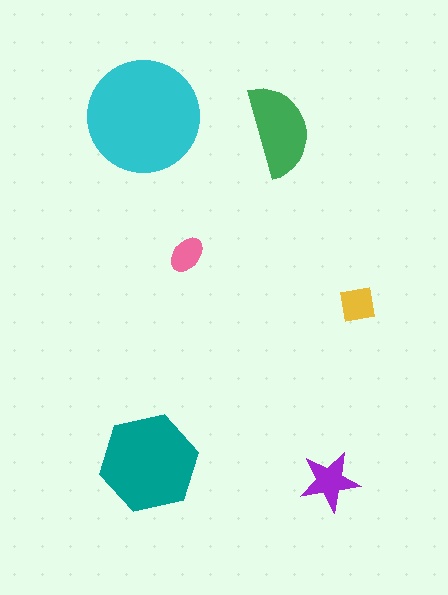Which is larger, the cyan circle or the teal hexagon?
The cyan circle.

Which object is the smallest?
The pink ellipse.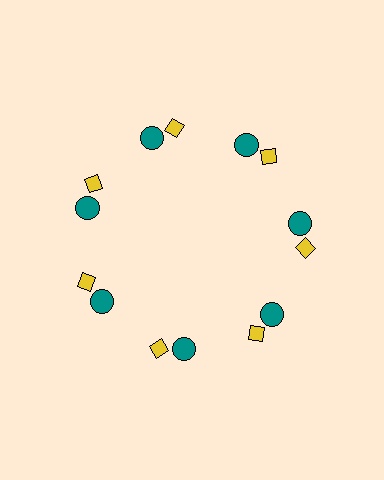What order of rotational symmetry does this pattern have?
This pattern has 7-fold rotational symmetry.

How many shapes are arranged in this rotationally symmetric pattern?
There are 14 shapes, arranged in 7 groups of 2.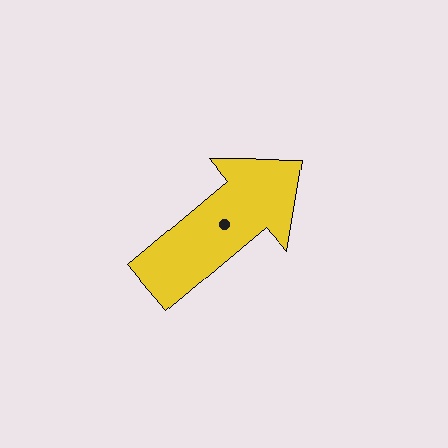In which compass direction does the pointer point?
Northeast.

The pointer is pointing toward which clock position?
Roughly 2 o'clock.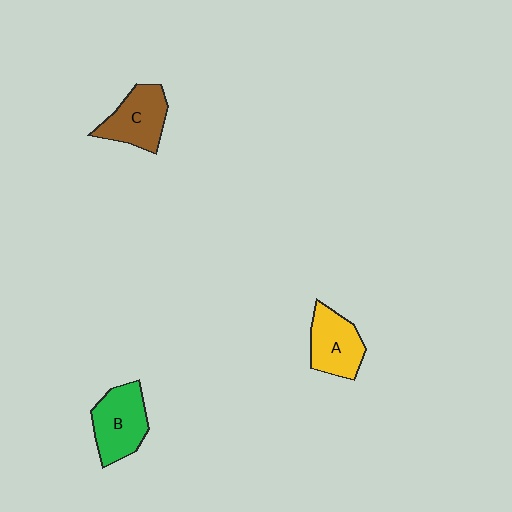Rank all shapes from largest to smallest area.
From largest to smallest: B (green), C (brown), A (yellow).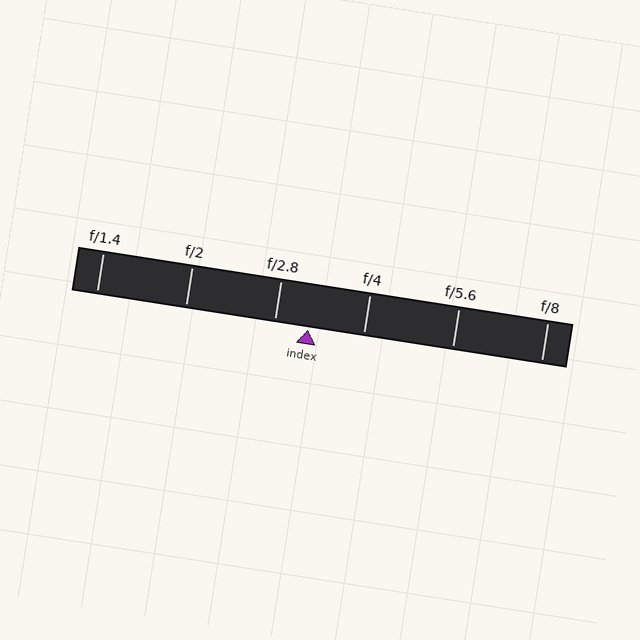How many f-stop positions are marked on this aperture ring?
There are 6 f-stop positions marked.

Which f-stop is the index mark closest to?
The index mark is closest to f/2.8.